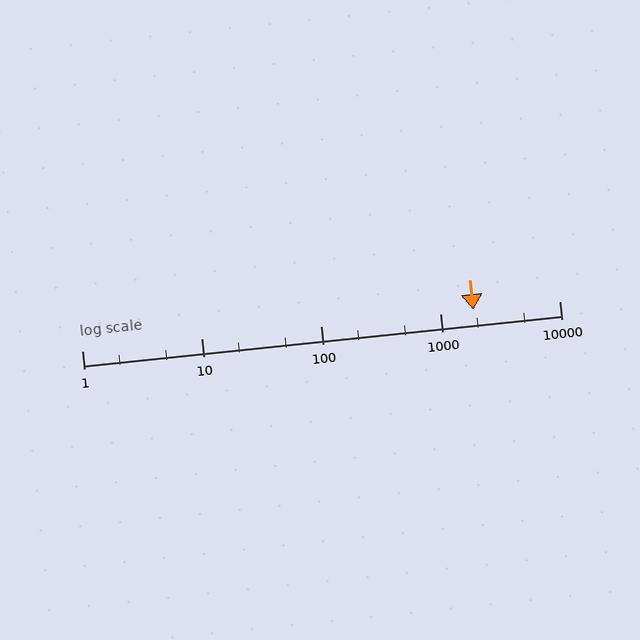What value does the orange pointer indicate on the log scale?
The pointer indicates approximately 1900.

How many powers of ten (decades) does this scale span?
The scale spans 4 decades, from 1 to 10000.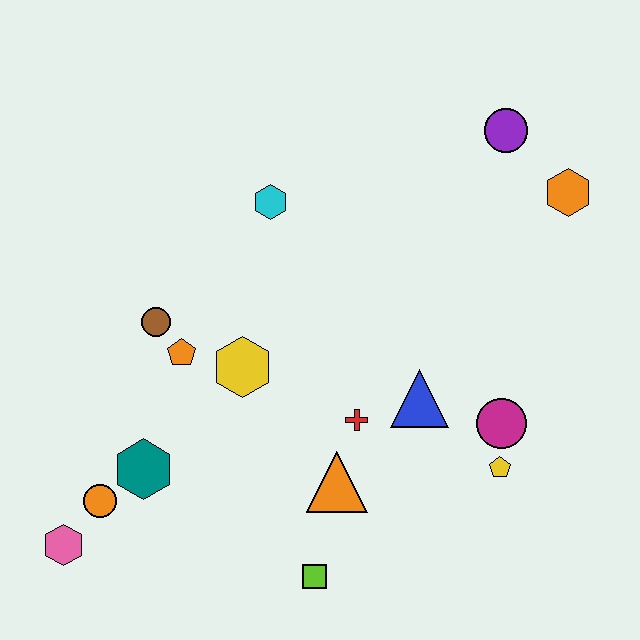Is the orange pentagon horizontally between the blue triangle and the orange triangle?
No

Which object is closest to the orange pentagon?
The brown circle is closest to the orange pentagon.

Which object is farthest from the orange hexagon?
The pink hexagon is farthest from the orange hexagon.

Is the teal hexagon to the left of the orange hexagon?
Yes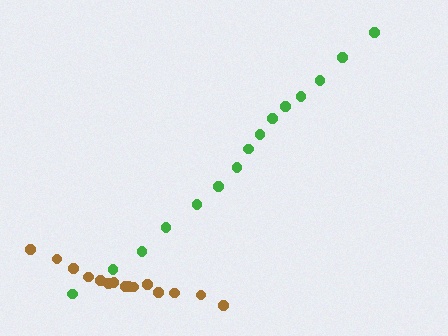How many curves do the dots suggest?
There are 2 distinct paths.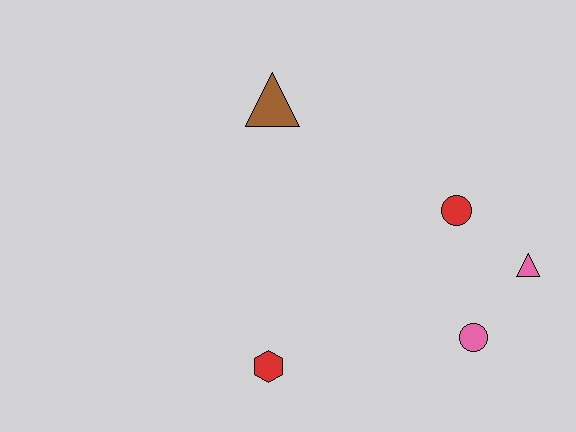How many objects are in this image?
There are 5 objects.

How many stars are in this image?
There are no stars.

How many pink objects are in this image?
There are 2 pink objects.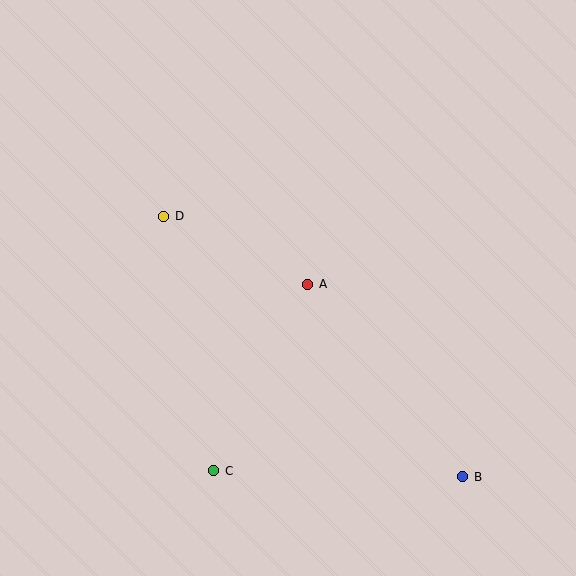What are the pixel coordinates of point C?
Point C is at (214, 471).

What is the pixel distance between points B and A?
The distance between B and A is 247 pixels.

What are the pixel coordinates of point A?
Point A is at (308, 284).